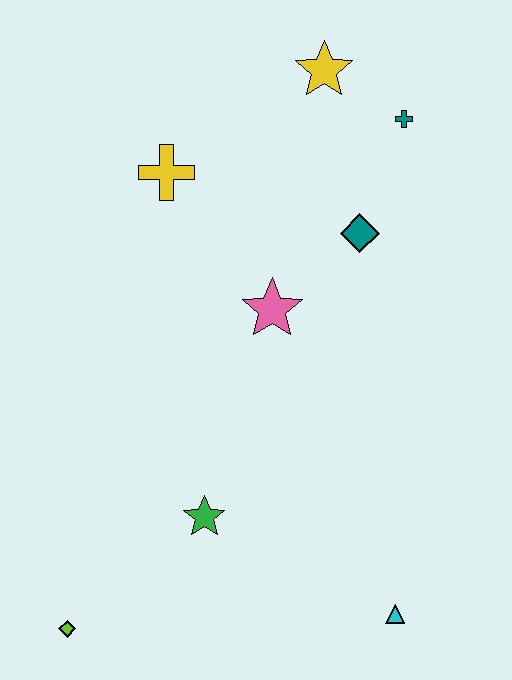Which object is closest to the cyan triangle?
The green star is closest to the cyan triangle.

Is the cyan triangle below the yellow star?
Yes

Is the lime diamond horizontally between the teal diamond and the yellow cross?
No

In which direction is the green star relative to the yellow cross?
The green star is below the yellow cross.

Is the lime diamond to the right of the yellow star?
No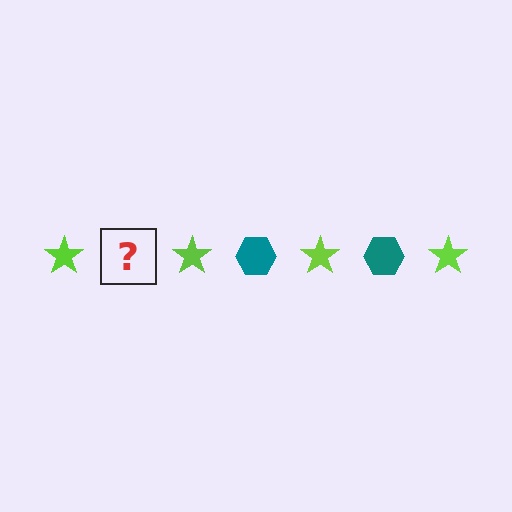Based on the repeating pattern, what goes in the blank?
The blank should be a teal hexagon.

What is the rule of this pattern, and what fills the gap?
The rule is that the pattern alternates between lime star and teal hexagon. The gap should be filled with a teal hexagon.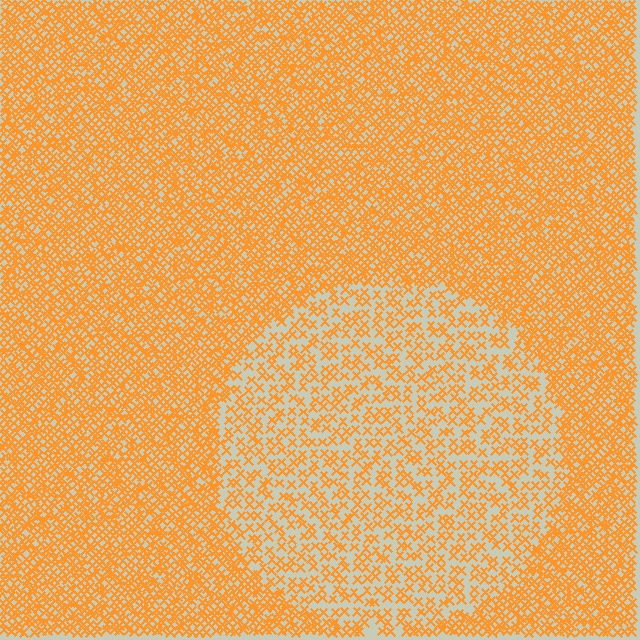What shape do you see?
I see a circle.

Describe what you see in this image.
The image contains small orange elements arranged at two different densities. A circle-shaped region is visible where the elements are less densely packed than the surrounding area.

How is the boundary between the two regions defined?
The boundary is defined by a change in element density (approximately 2.1x ratio). All elements are the same color, size, and shape.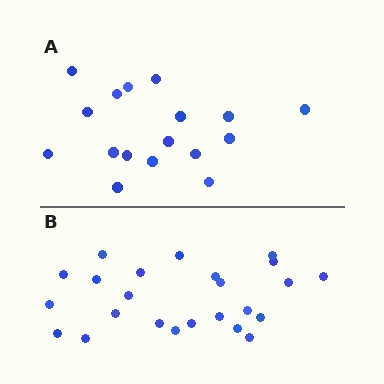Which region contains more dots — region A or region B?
Region B (the bottom region) has more dots.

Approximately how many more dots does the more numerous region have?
Region B has roughly 8 or so more dots than region A.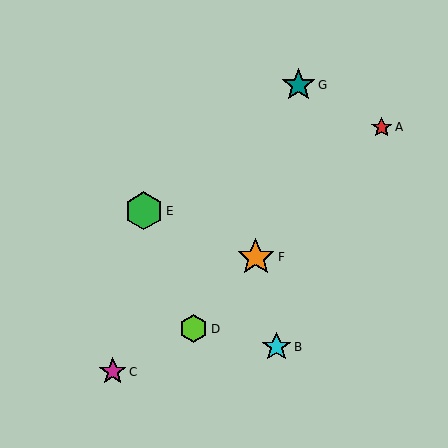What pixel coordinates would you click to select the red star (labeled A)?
Click at (382, 127) to select the red star A.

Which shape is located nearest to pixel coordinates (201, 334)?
The lime hexagon (labeled D) at (193, 329) is nearest to that location.